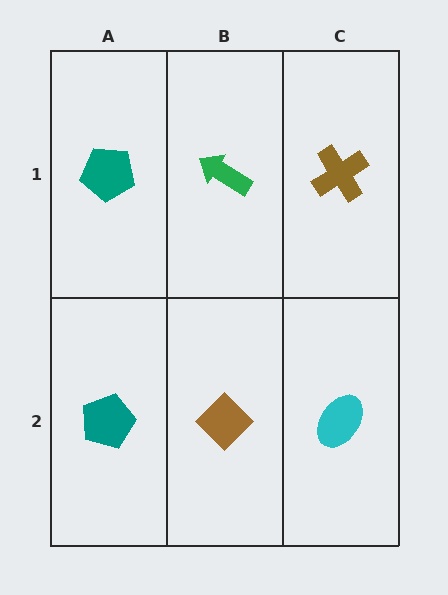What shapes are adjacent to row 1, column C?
A cyan ellipse (row 2, column C), a green arrow (row 1, column B).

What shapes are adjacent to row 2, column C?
A brown cross (row 1, column C), a brown diamond (row 2, column B).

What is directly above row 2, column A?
A teal pentagon.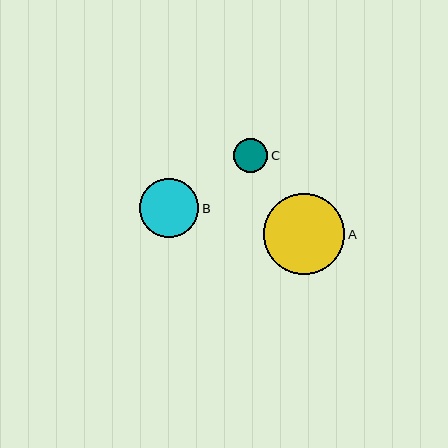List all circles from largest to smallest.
From largest to smallest: A, B, C.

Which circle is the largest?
Circle A is the largest with a size of approximately 81 pixels.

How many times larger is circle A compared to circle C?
Circle A is approximately 2.4 times the size of circle C.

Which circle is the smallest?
Circle C is the smallest with a size of approximately 34 pixels.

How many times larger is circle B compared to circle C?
Circle B is approximately 1.7 times the size of circle C.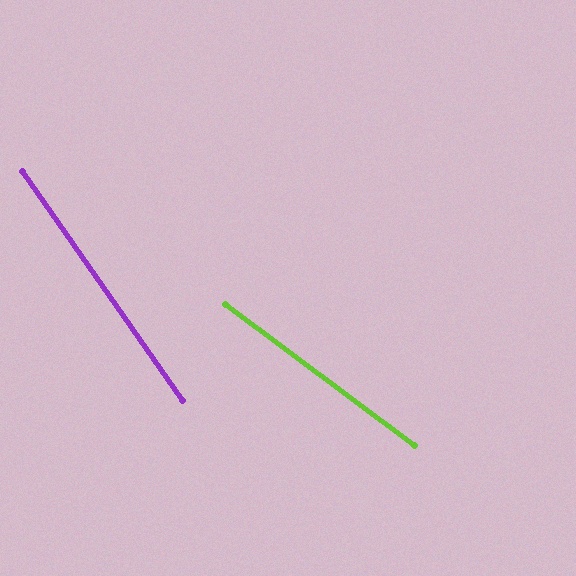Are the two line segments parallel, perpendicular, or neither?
Neither parallel nor perpendicular — they differ by about 18°.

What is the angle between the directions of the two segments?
Approximately 18 degrees.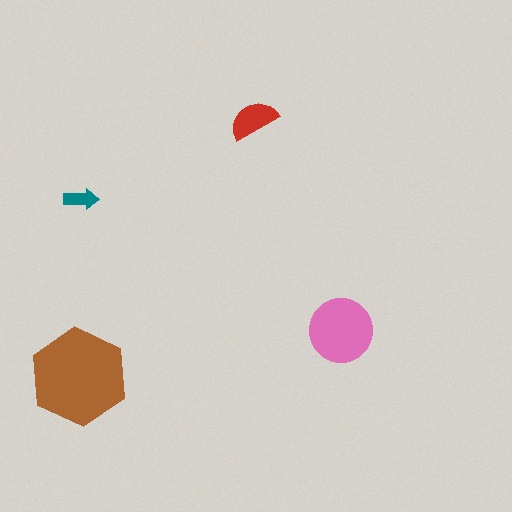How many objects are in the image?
There are 4 objects in the image.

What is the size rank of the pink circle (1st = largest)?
2nd.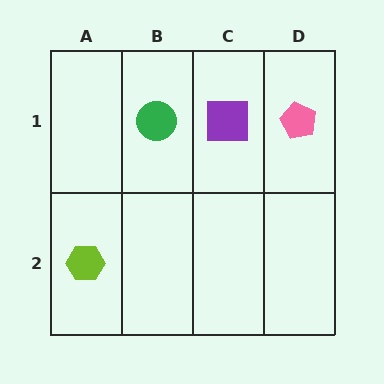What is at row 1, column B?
A green circle.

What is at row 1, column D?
A pink pentagon.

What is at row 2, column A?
A lime hexagon.